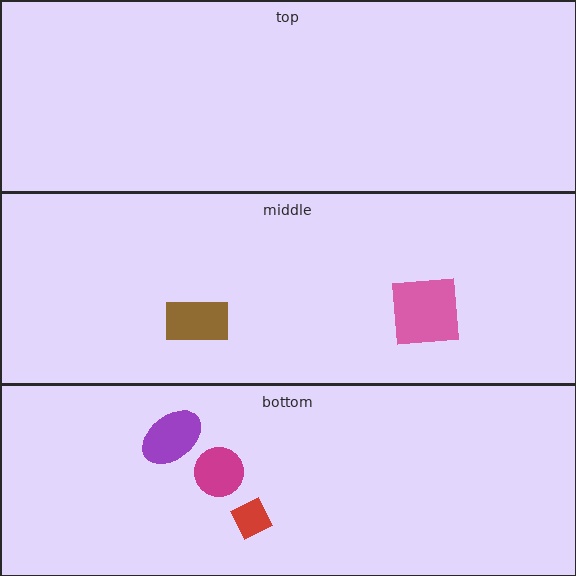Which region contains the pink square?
The middle region.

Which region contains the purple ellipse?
The bottom region.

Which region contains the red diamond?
The bottom region.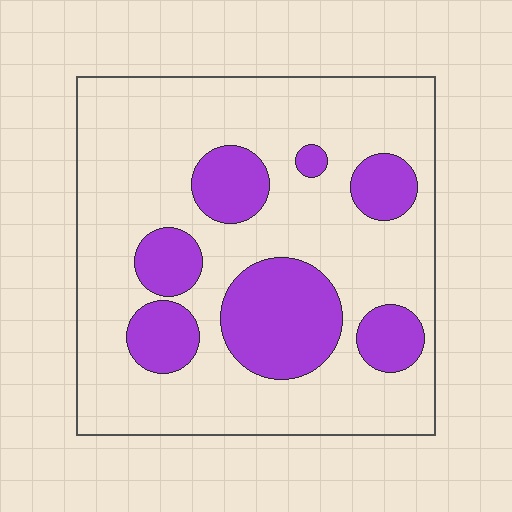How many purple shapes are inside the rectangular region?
7.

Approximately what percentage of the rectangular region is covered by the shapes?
Approximately 25%.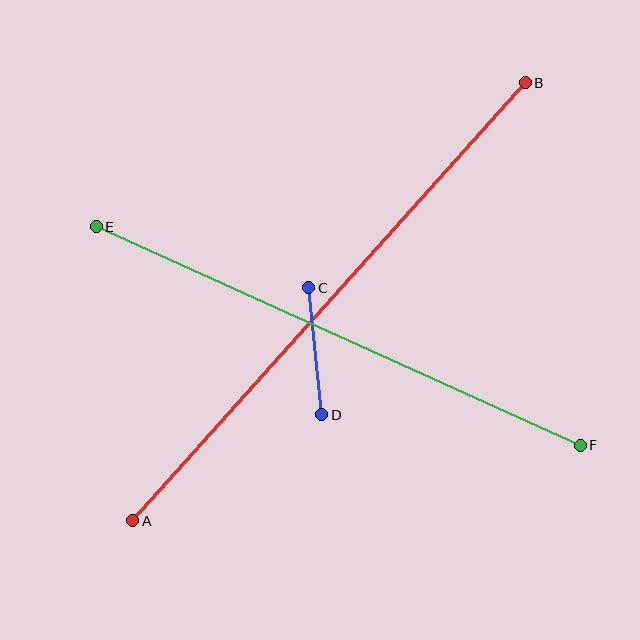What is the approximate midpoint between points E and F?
The midpoint is at approximately (338, 336) pixels.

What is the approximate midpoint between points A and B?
The midpoint is at approximately (329, 302) pixels.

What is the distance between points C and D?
The distance is approximately 128 pixels.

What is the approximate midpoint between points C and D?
The midpoint is at approximately (315, 351) pixels.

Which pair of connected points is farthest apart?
Points A and B are farthest apart.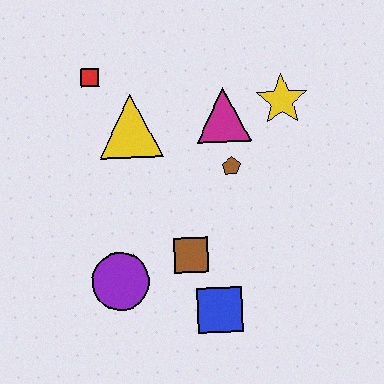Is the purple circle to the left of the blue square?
Yes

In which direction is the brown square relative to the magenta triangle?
The brown square is below the magenta triangle.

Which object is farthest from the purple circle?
The yellow star is farthest from the purple circle.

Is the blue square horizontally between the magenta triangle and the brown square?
Yes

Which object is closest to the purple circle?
The brown square is closest to the purple circle.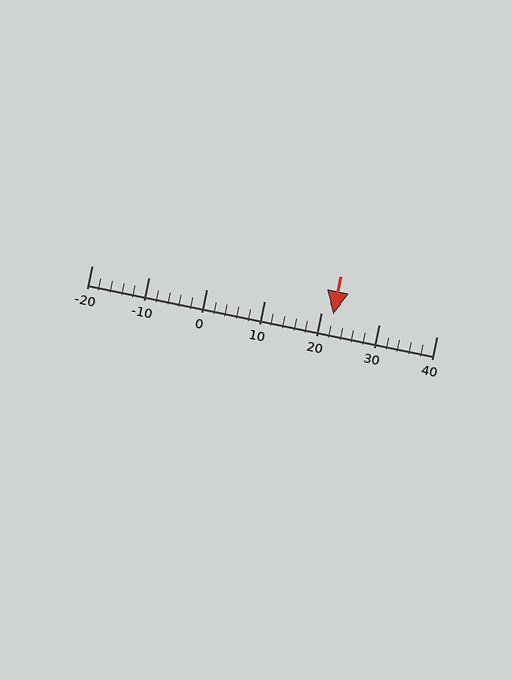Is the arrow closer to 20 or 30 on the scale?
The arrow is closer to 20.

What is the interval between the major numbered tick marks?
The major tick marks are spaced 10 units apart.